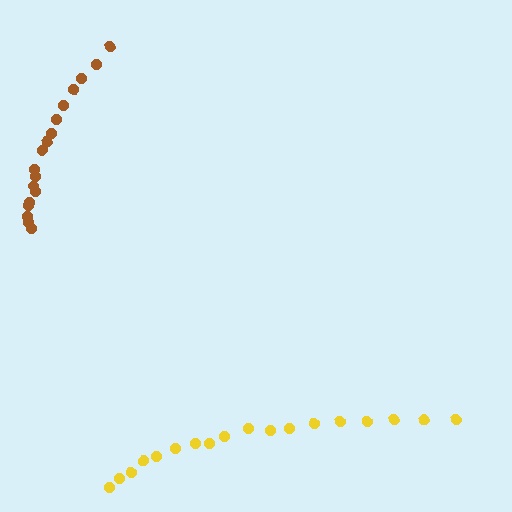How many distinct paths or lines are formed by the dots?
There are 2 distinct paths.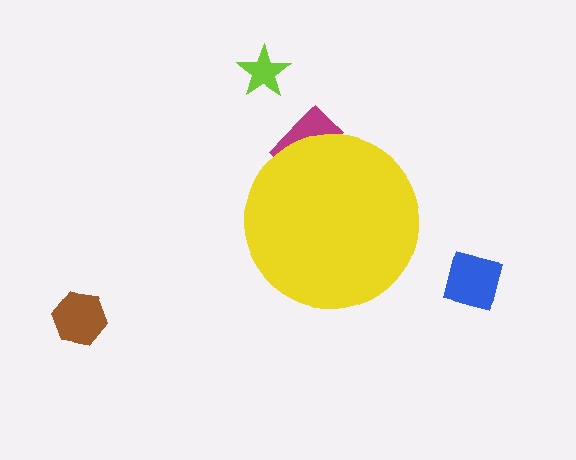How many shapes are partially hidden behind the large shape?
1 shape is partially hidden.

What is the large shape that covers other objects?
A yellow circle.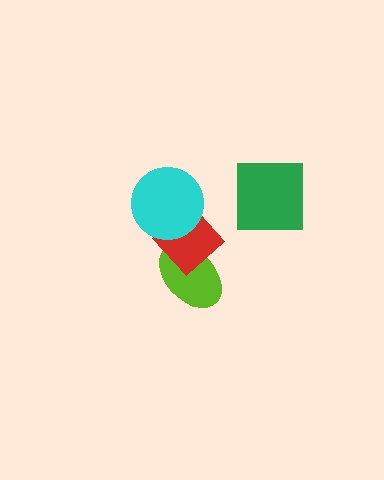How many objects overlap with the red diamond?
2 objects overlap with the red diamond.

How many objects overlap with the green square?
0 objects overlap with the green square.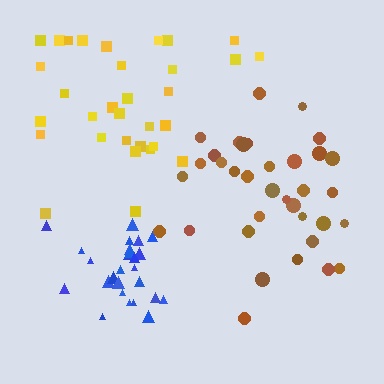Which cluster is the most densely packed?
Blue.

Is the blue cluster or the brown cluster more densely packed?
Blue.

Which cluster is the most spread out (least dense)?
Yellow.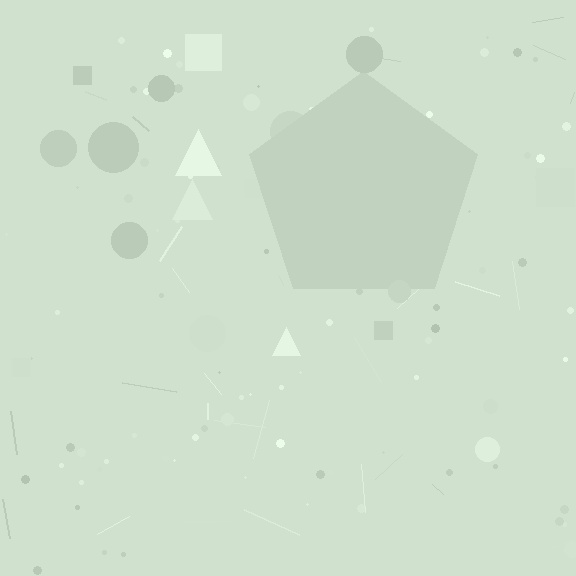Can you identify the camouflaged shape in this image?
The camouflaged shape is a pentagon.